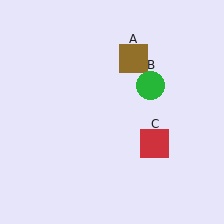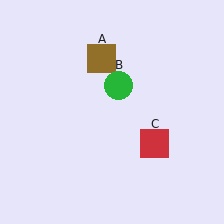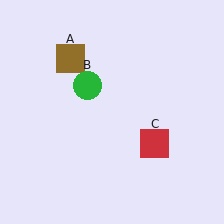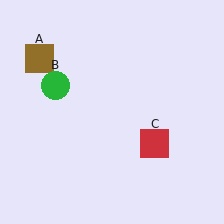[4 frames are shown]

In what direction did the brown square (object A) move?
The brown square (object A) moved left.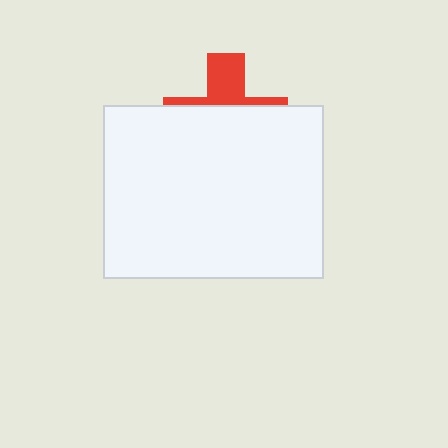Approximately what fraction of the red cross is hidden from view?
Roughly 67% of the red cross is hidden behind the white rectangle.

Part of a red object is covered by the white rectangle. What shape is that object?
It is a cross.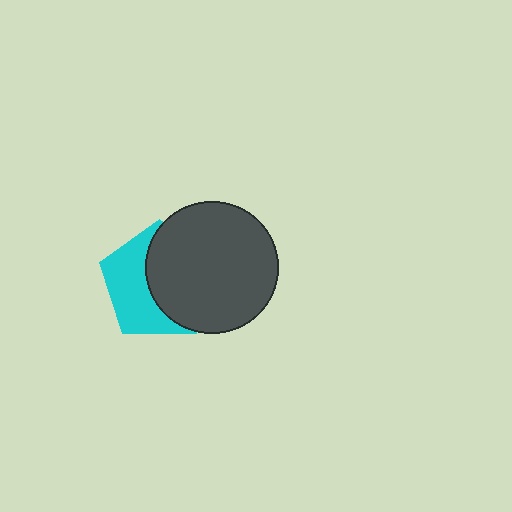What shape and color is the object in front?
The object in front is a dark gray circle.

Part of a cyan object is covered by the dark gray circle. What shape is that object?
It is a pentagon.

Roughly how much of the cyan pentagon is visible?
About half of it is visible (roughly 46%).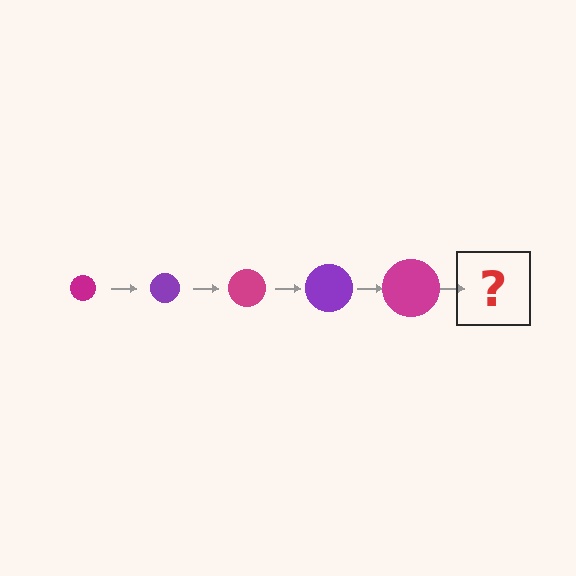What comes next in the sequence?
The next element should be a purple circle, larger than the previous one.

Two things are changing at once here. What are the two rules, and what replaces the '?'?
The two rules are that the circle grows larger each step and the color cycles through magenta and purple. The '?' should be a purple circle, larger than the previous one.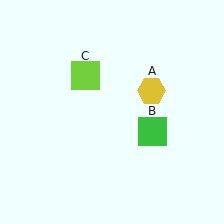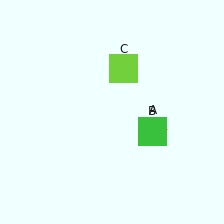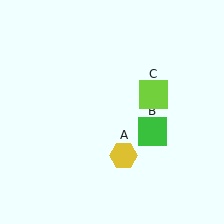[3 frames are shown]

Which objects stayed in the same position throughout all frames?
Green square (object B) remained stationary.